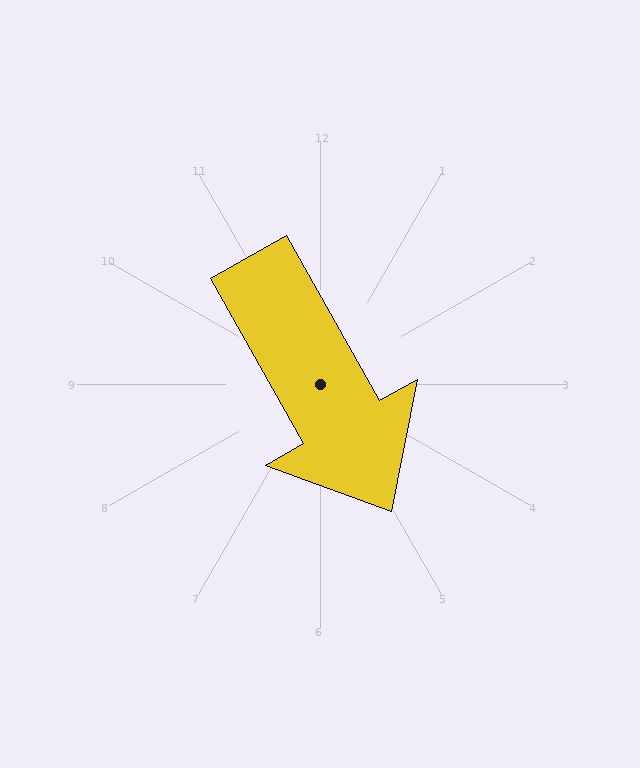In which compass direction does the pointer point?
Southeast.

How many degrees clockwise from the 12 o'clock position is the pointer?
Approximately 151 degrees.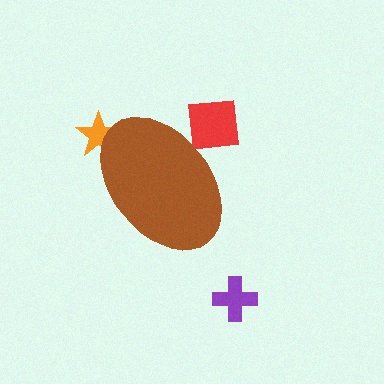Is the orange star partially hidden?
Yes, the orange star is partially hidden behind the brown ellipse.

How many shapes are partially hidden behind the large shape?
2 shapes are partially hidden.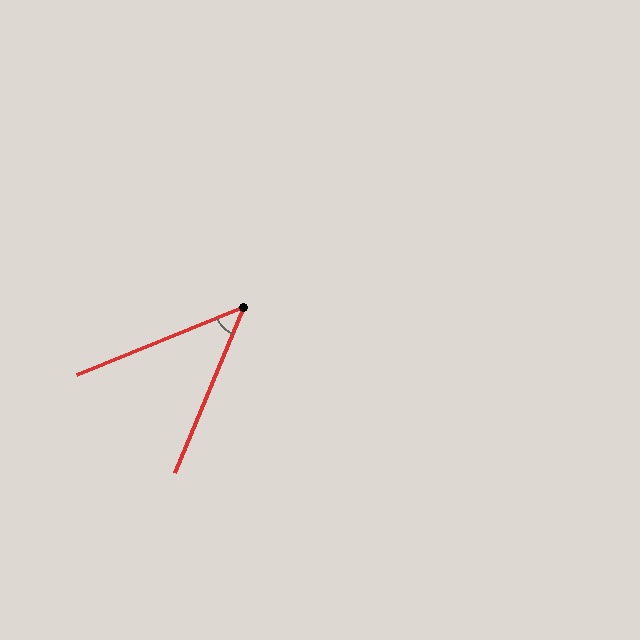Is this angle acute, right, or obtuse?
It is acute.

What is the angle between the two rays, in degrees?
Approximately 45 degrees.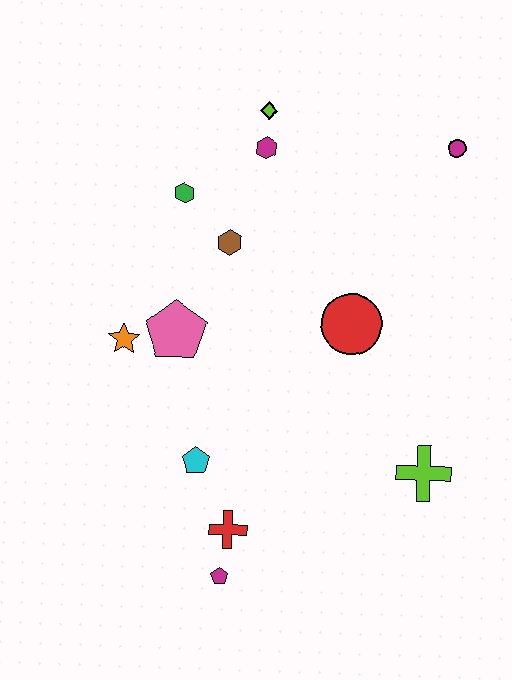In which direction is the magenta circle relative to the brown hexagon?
The magenta circle is to the right of the brown hexagon.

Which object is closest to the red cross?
The magenta pentagon is closest to the red cross.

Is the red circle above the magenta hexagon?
No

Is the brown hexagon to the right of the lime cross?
No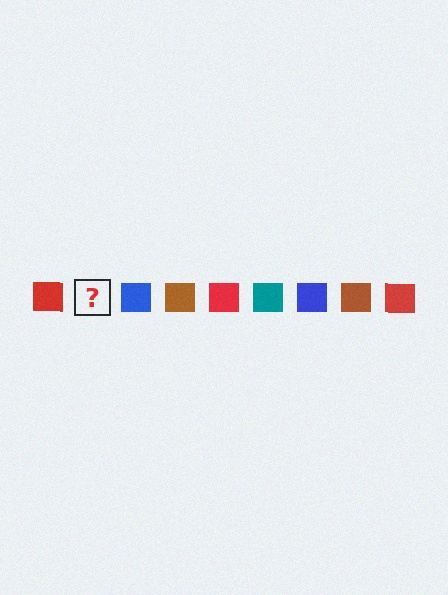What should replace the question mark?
The question mark should be replaced with a teal square.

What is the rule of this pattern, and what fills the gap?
The rule is that the pattern cycles through red, teal, blue, brown squares. The gap should be filled with a teal square.